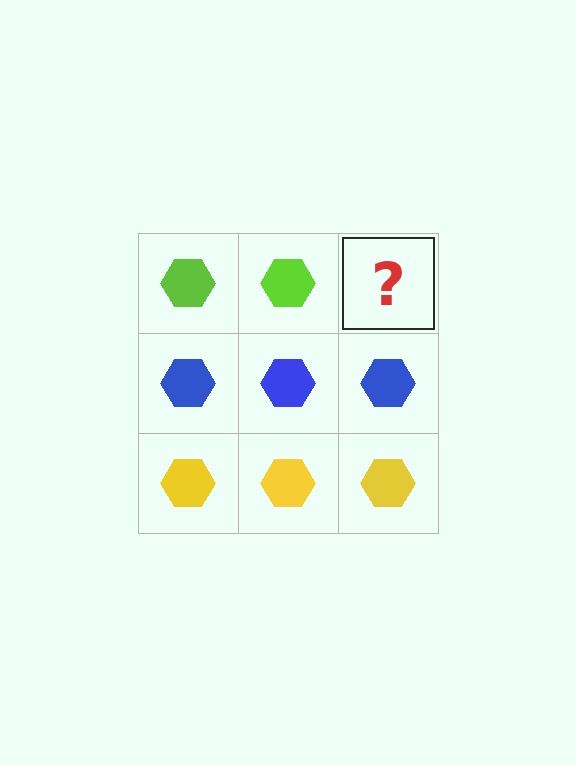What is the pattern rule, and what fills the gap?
The rule is that each row has a consistent color. The gap should be filled with a lime hexagon.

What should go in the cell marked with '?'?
The missing cell should contain a lime hexagon.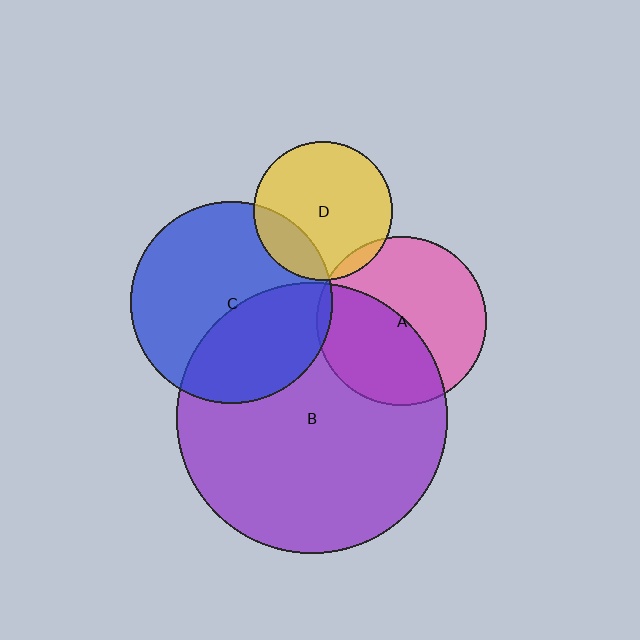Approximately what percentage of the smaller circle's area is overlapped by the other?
Approximately 5%.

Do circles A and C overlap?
Yes.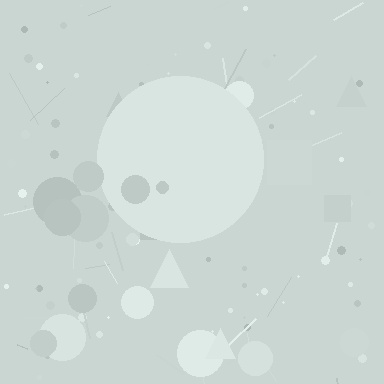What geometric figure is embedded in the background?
A circle is embedded in the background.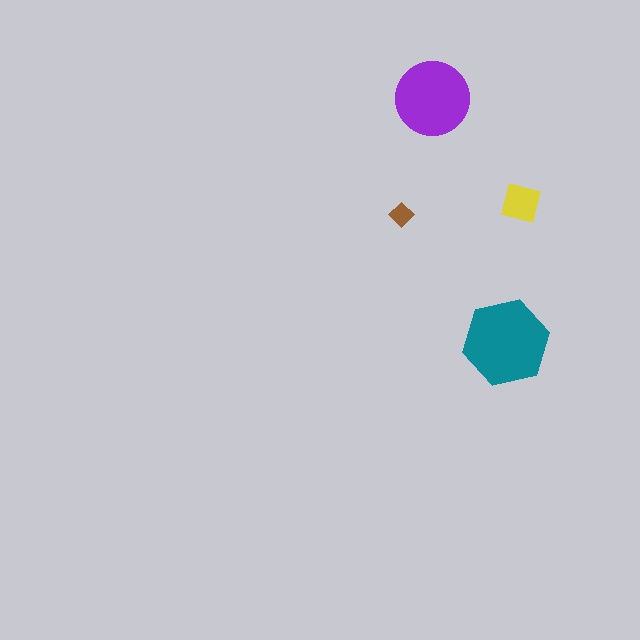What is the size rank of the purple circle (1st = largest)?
2nd.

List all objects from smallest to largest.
The brown diamond, the yellow square, the purple circle, the teal hexagon.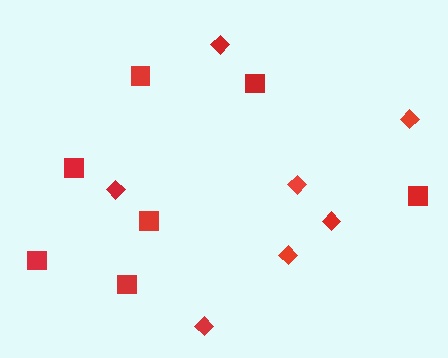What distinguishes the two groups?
There are 2 groups: one group of squares (7) and one group of diamonds (7).